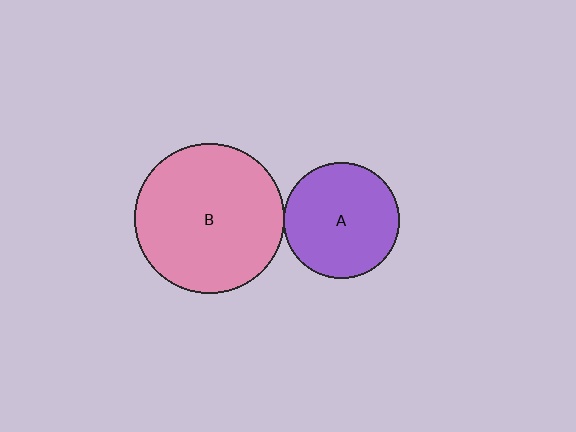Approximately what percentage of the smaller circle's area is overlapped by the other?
Approximately 5%.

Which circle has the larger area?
Circle B (pink).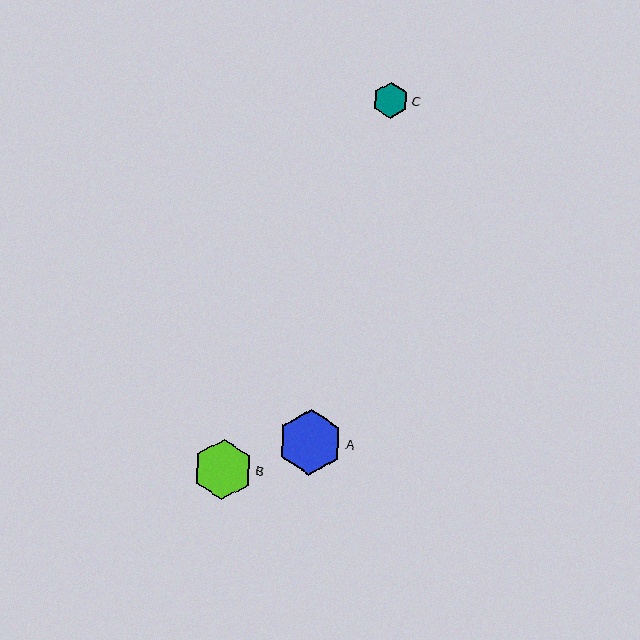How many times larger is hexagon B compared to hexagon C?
Hexagon B is approximately 1.7 times the size of hexagon C.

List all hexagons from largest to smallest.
From largest to smallest: A, B, C.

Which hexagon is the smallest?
Hexagon C is the smallest with a size of approximately 36 pixels.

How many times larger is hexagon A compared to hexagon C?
Hexagon A is approximately 1.8 times the size of hexagon C.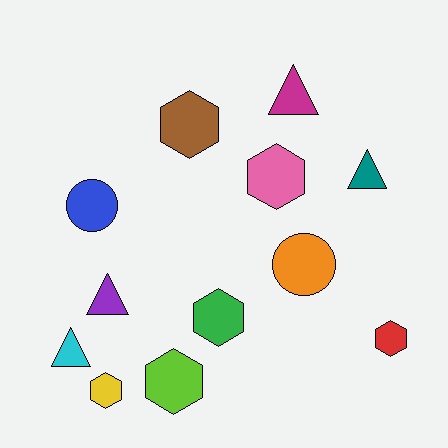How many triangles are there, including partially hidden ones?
There are 4 triangles.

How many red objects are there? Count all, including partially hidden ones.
There is 1 red object.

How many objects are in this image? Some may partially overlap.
There are 12 objects.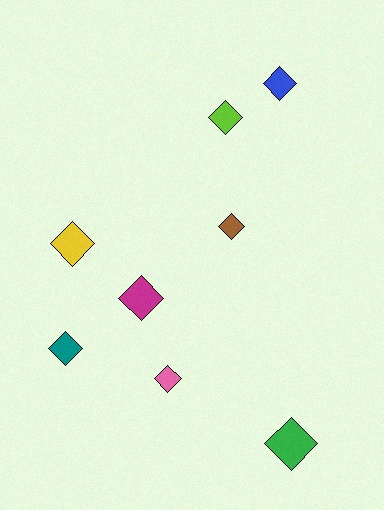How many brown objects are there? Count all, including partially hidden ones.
There is 1 brown object.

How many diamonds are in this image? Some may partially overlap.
There are 8 diamonds.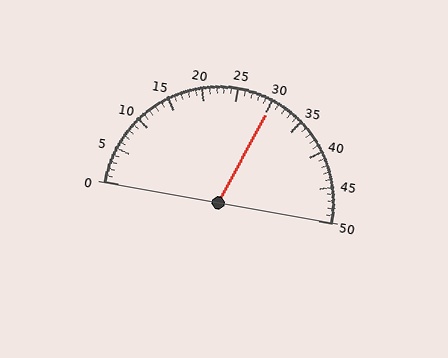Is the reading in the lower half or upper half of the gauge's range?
The reading is in the upper half of the range (0 to 50).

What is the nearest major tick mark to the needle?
The nearest major tick mark is 30.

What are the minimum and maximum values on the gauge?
The gauge ranges from 0 to 50.